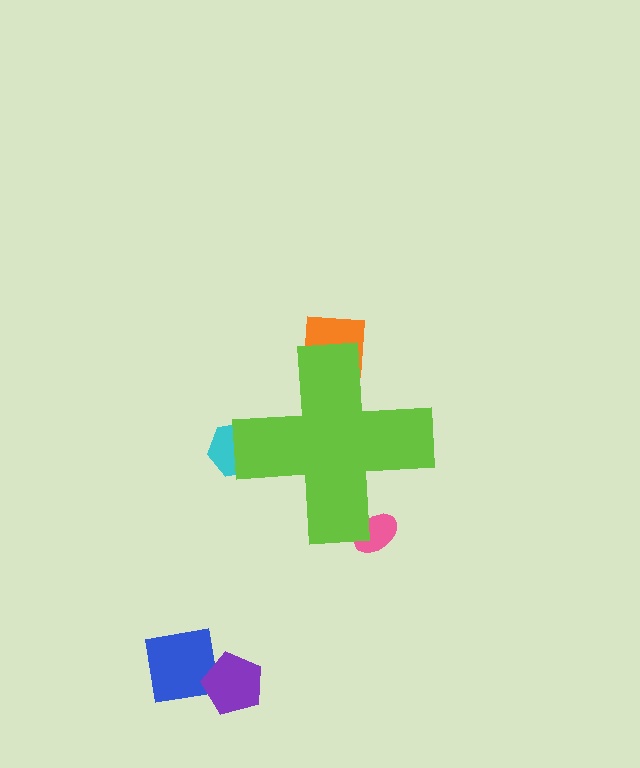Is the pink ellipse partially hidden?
Yes, the pink ellipse is partially hidden behind the lime cross.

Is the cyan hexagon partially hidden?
Yes, the cyan hexagon is partially hidden behind the lime cross.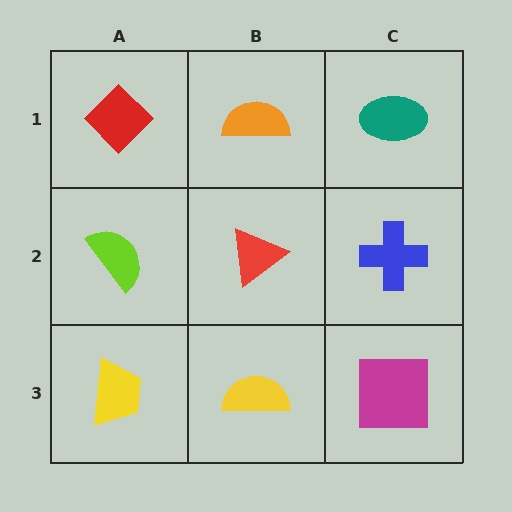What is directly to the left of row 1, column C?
An orange semicircle.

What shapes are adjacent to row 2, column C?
A teal ellipse (row 1, column C), a magenta square (row 3, column C), a red triangle (row 2, column B).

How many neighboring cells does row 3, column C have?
2.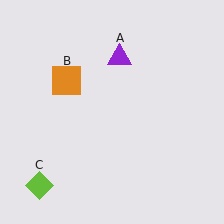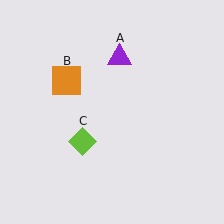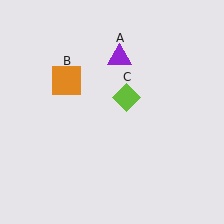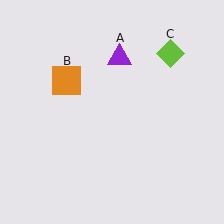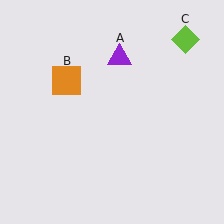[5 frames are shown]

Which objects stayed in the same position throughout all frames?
Purple triangle (object A) and orange square (object B) remained stationary.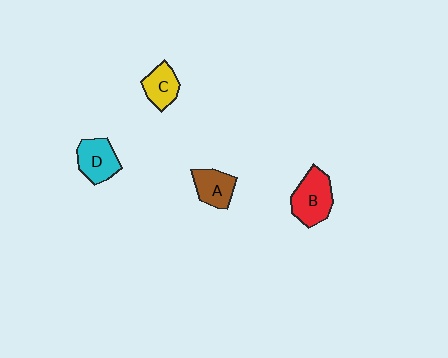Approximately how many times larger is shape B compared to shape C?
Approximately 1.5 times.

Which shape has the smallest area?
Shape C (yellow).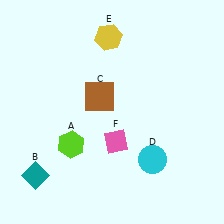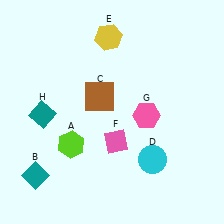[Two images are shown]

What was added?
A pink hexagon (G), a teal diamond (H) were added in Image 2.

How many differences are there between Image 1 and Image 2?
There are 2 differences between the two images.